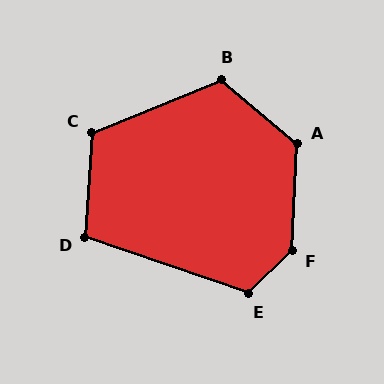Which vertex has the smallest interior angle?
D, at approximately 105 degrees.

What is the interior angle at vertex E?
Approximately 117 degrees (obtuse).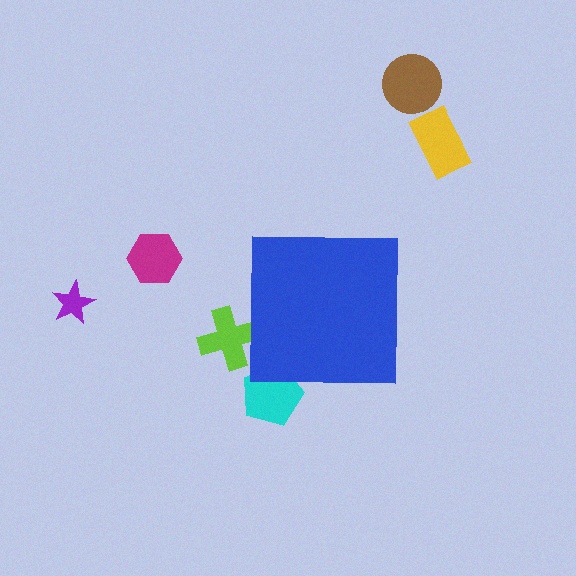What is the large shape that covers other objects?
A blue square.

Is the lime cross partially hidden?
Yes, the lime cross is partially hidden behind the blue square.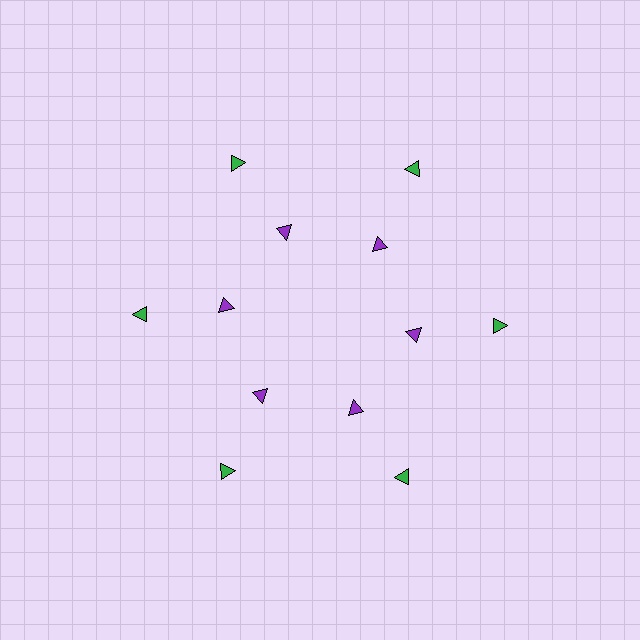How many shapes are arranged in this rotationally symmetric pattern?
There are 12 shapes, arranged in 6 groups of 2.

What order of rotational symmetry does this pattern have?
This pattern has 6-fold rotational symmetry.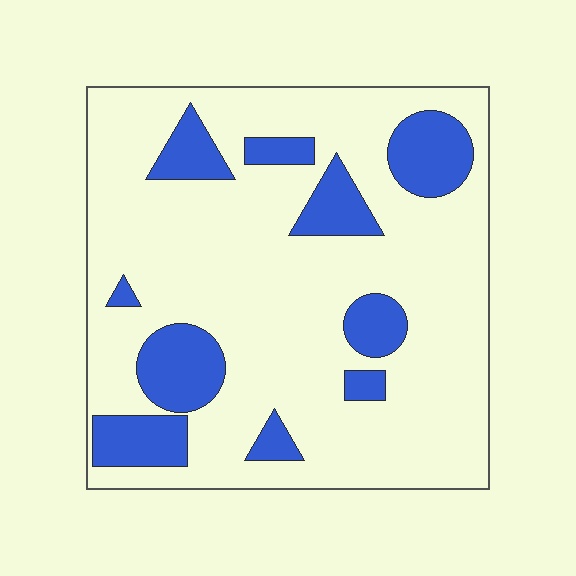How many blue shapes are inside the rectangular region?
10.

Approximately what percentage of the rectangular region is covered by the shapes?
Approximately 20%.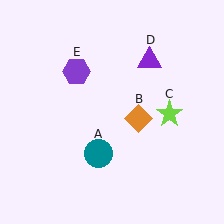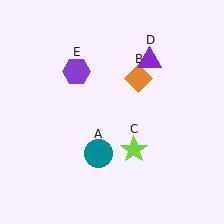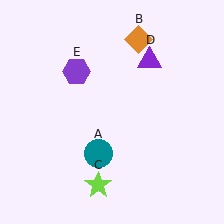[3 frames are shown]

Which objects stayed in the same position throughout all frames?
Teal circle (object A) and purple triangle (object D) and purple hexagon (object E) remained stationary.